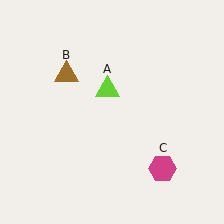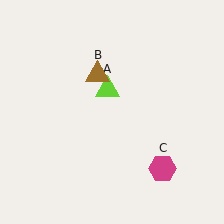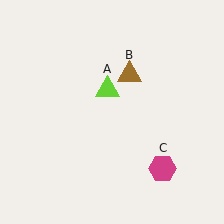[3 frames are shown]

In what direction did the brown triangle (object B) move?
The brown triangle (object B) moved right.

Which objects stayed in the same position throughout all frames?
Lime triangle (object A) and magenta hexagon (object C) remained stationary.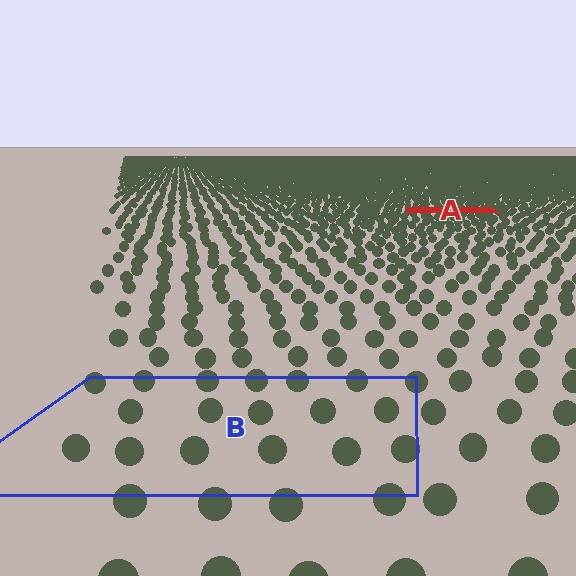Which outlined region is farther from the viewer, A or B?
Region A is farther from the viewer — the texture elements inside it appear smaller and more densely packed.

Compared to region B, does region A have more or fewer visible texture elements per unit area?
Region A has more texture elements per unit area — they are packed more densely because it is farther away.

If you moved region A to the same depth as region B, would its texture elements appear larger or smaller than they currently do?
They would appear larger. At a closer depth, the same texture elements are projected at a bigger on-screen size.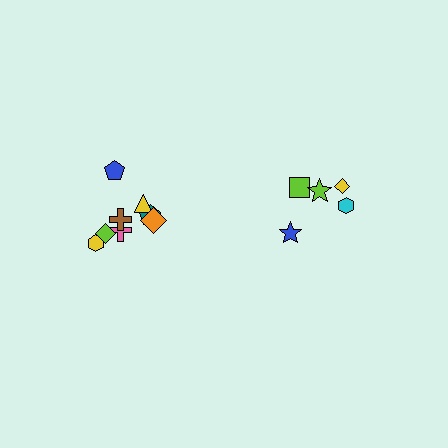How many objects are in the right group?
There are 5 objects.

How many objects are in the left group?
There are 8 objects.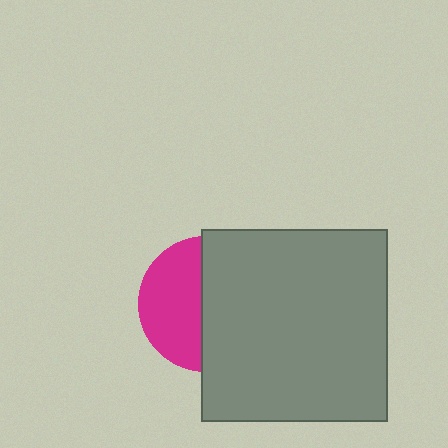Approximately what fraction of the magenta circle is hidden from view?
Roughly 55% of the magenta circle is hidden behind the gray rectangle.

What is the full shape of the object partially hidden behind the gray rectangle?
The partially hidden object is a magenta circle.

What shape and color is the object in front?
The object in front is a gray rectangle.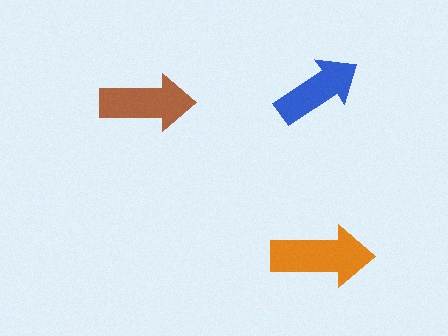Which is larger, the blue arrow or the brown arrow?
The brown one.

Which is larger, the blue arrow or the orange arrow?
The orange one.